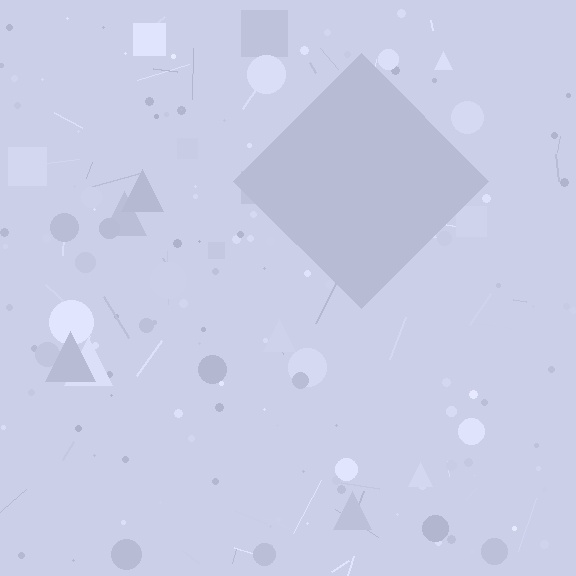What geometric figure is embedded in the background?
A diamond is embedded in the background.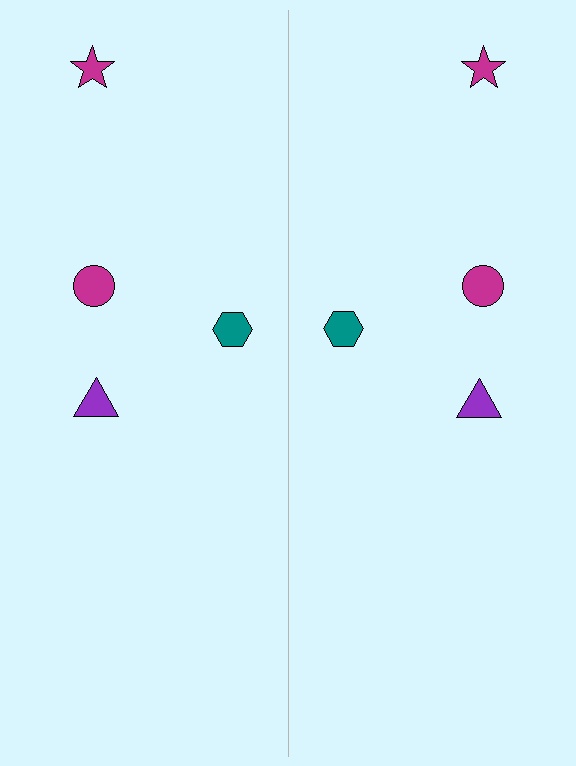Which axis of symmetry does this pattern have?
The pattern has a vertical axis of symmetry running through the center of the image.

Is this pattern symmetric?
Yes, this pattern has bilateral (reflection) symmetry.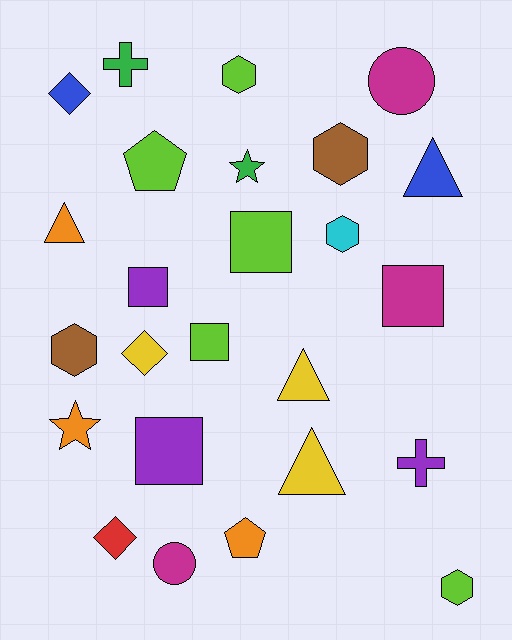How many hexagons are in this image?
There are 5 hexagons.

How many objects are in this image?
There are 25 objects.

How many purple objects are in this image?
There are 3 purple objects.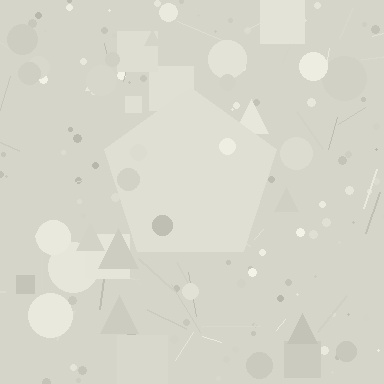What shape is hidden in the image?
A pentagon is hidden in the image.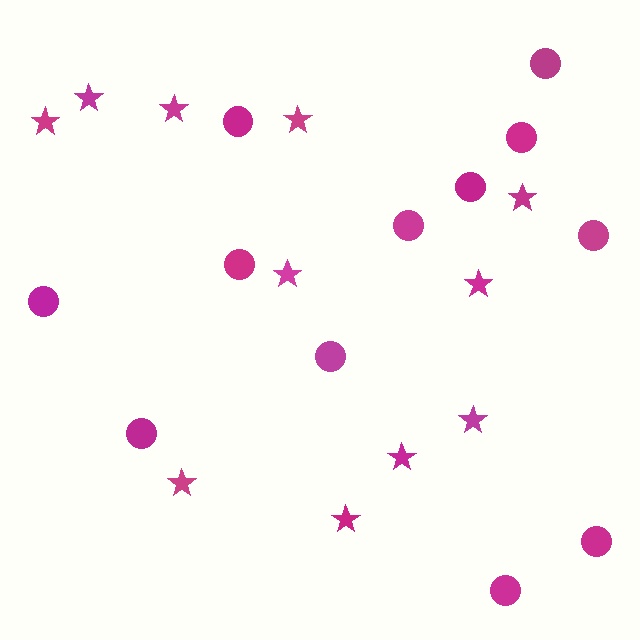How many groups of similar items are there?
There are 2 groups: one group of circles (12) and one group of stars (11).